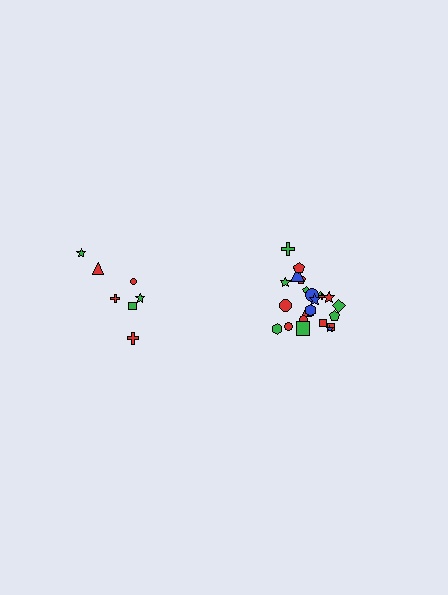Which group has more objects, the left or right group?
The right group.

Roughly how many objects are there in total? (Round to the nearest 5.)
Roughly 30 objects in total.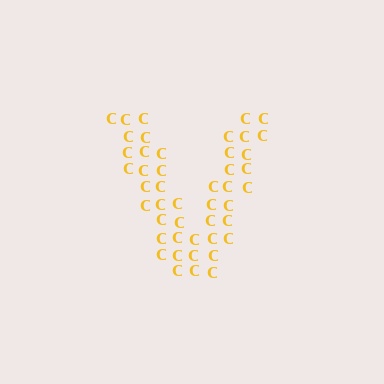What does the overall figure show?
The overall figure shows the letter V.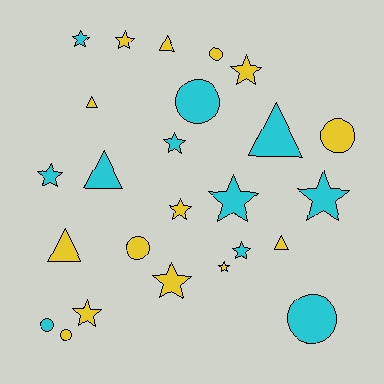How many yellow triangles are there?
There are 4 yellow triangles.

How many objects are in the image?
There are 25 objects.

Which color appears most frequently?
Yellow, with 14 objects.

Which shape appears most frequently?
Star, with 12 objects.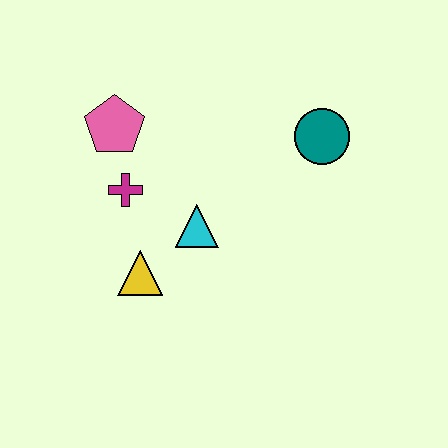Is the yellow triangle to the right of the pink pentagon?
Yes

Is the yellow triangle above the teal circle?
No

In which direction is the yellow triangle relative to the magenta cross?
The yellow triangle is below the magenta cross.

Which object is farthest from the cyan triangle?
The teal circle is farthest from the cyan triangle.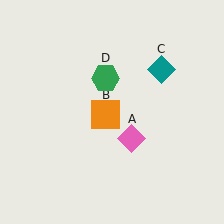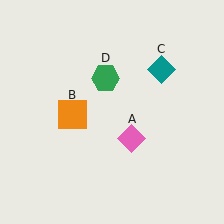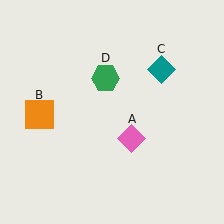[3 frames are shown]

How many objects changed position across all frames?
1 object changed position: orange square (object B).